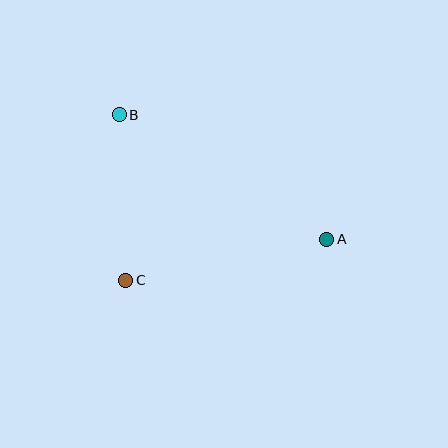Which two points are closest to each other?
Points B and C are closest to each other.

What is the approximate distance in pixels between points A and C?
The distance between A and C is approximately 205 pixels.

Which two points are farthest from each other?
Points A and B are farthest from each other.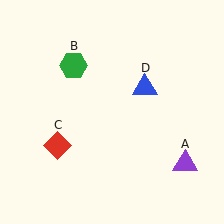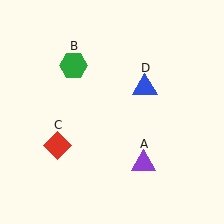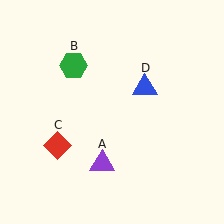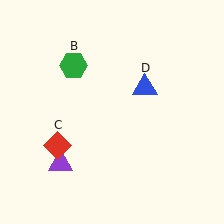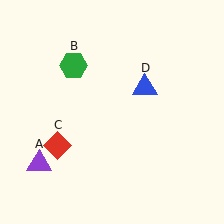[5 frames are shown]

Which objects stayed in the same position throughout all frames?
Green hexagon (object B) and red diamond (object C) and blue triangle (object D) remained stationary.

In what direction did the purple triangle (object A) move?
The purple triangle (object A) moved left.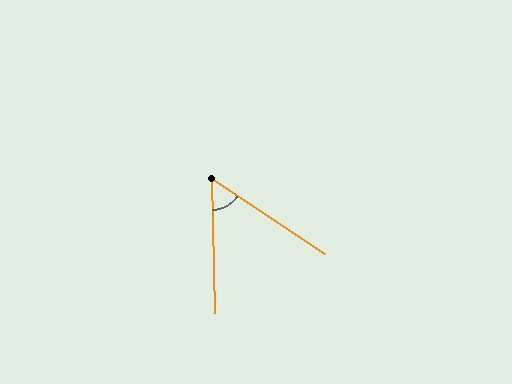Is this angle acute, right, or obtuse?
It is acute.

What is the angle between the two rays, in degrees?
Approximately 55 degrees.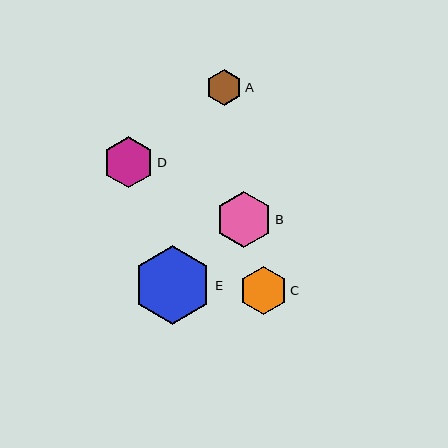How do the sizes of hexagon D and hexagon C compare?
Hexagon D and hexagon C are approximately the same size.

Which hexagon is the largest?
Hexagon E is the largest with a size of approximately 79 pixels.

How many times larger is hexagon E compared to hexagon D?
Hexagon E is approximately 1.5 times the size of hexagon D.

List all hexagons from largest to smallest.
From largest to smallest: E, B, D, C, A.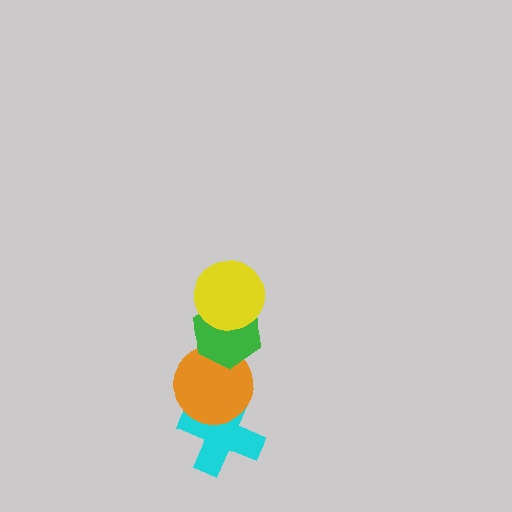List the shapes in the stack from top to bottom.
From top to bottom: the yellow circle, the green hexagon, the orange circle, the cyan cross.